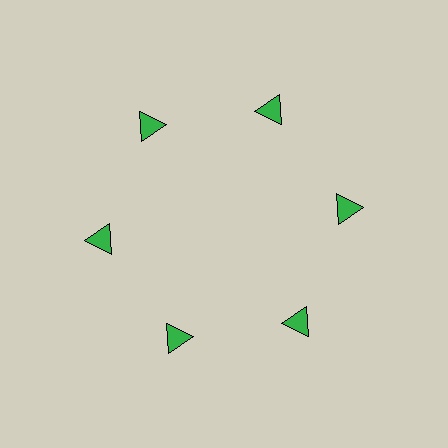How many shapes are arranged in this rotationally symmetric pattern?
There are 6 shapes, arranged in 6 groups of 1.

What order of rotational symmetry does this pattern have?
This pattern has 6-fold rotational symmetry.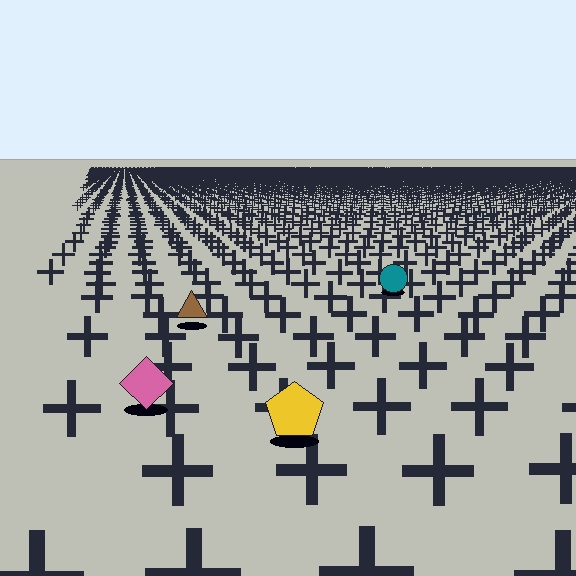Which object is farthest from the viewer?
The teal circle is farthest from the viewer. It appears smaller and the ground texture around it is denser.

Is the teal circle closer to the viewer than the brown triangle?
No. The brown triangle is closer — you can tell from the texture gradient: the ground texture is coarser near it.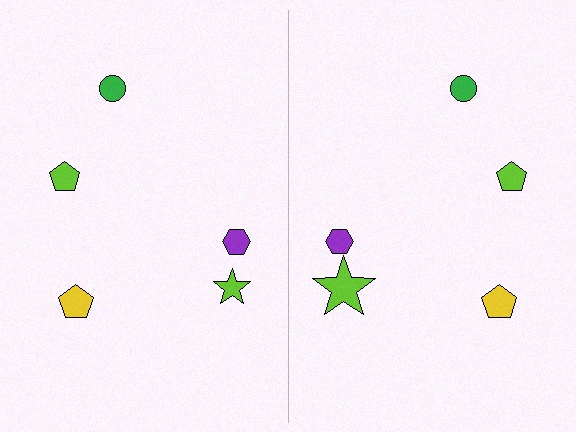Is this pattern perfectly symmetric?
No, the pattern is not perfectly symmetric. The lime star on the right side has a different size than its mirror counterpart.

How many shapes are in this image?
There are 10 shapes in this image.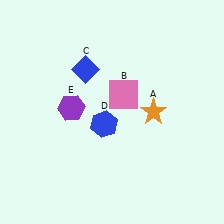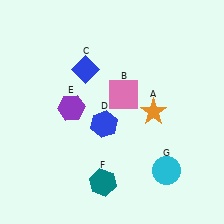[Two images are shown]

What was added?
A teal hexagon (F), a cyan circle (G) were added in Image 2.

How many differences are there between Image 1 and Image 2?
There are 2 differences between the two images.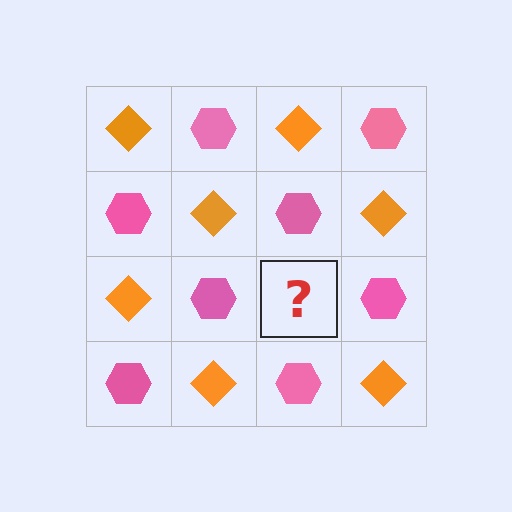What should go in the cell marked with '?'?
The missing cell should contain an orange diamond.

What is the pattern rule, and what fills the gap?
The rule is that it alternates orange diamond and pink hexagon in a checkerboard pattern. The gap should be filled with an orange diamond.